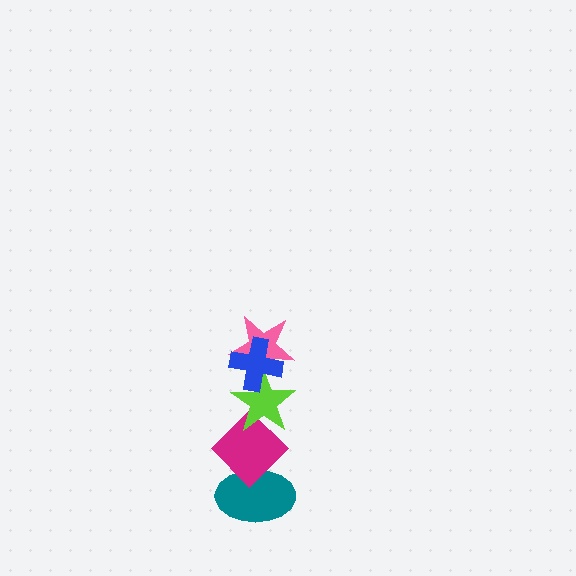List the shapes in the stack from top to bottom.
From top to bottom: the blue cross, the pink star, the lime star, the magenta diamond, the teal ellipse.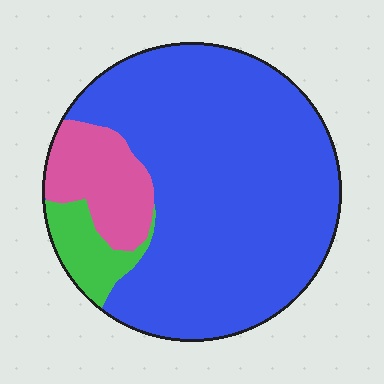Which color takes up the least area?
Green, at roughly 10%.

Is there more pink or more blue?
Blue.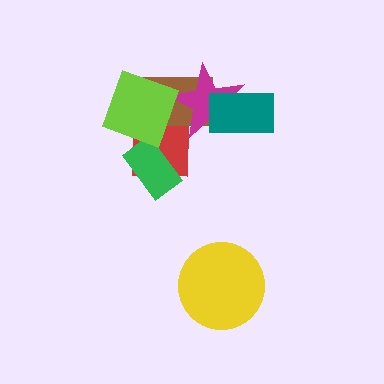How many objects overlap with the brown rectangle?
3 objects overlap with the brown rectangle.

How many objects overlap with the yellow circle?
0 objects overlap with the yellow circle.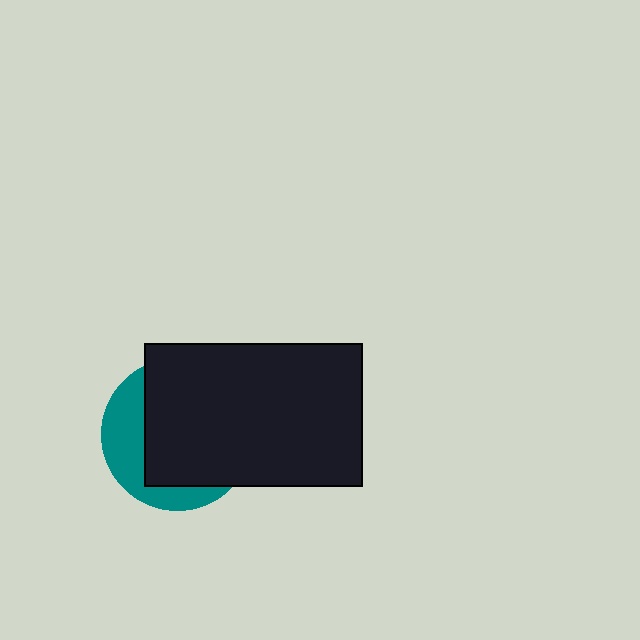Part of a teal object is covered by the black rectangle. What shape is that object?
It is a circle.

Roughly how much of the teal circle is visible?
A small part of it is visible (roughly 31%).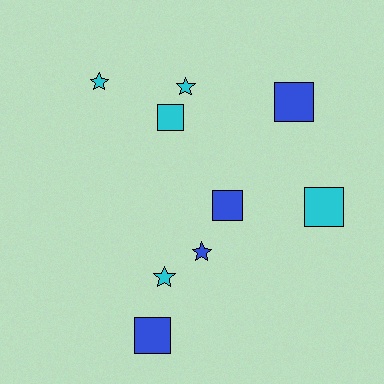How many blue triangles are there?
There are no blue triangles.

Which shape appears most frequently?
Square, with 5 objects.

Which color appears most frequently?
Cyan, with 5 objects.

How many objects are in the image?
There are 9 objects.